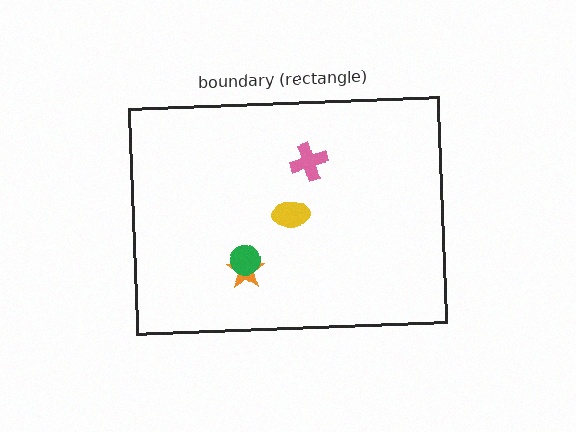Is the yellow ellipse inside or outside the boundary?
Inside.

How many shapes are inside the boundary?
4 inside, 0 outside.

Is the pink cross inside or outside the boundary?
Inside.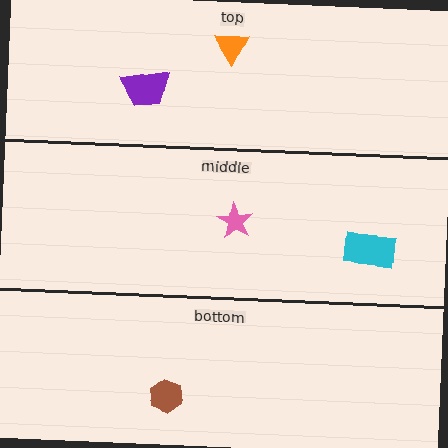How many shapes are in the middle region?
2.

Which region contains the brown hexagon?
The bottom region.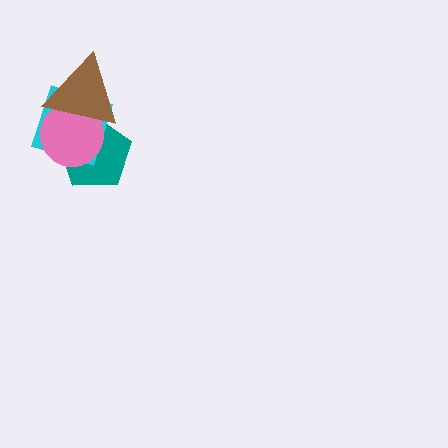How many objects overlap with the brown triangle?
3 objects overlap with the brown triangle.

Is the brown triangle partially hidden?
No, no other shape covers it.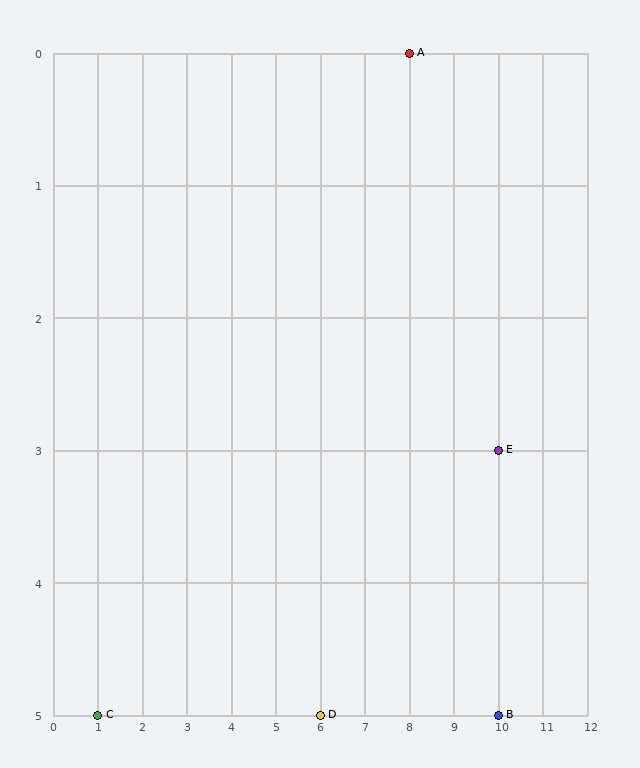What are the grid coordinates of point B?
Point B is at grid coordinates (10, 5).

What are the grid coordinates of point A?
Point A is at grid coordinates (8, 0).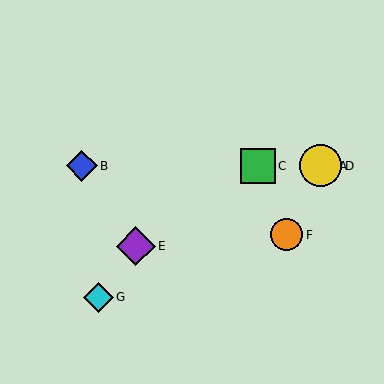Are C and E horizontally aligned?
No, C is at y≈166 and E is at y≈246.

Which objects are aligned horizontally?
Objects A, B, C, D are aligned horizontally.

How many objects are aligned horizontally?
4 objects (A, B, C, D) are aligned horizontally.